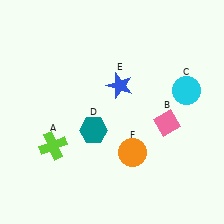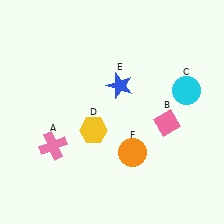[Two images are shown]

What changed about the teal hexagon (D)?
In Image 1, D is teal. In Image 2, it changed to yellow.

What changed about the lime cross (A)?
In Image 1, A is lime. In Image 2, it changed to pink.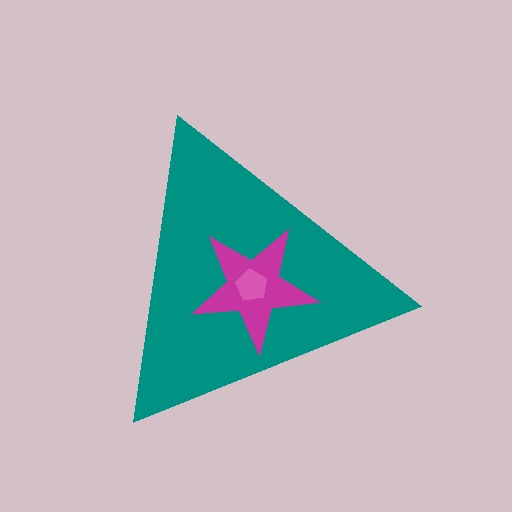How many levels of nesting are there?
3.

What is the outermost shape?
The teal triangle.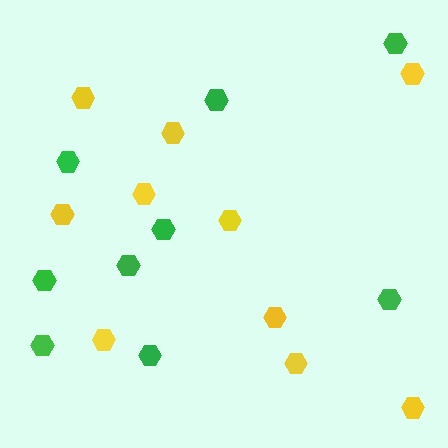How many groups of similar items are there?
There are 2 groups: one group of yellow hexagons (10) and one group of green hexagons (9).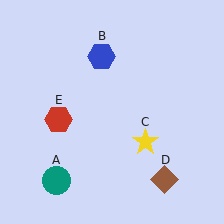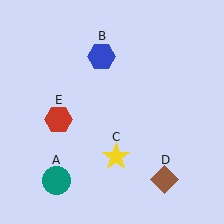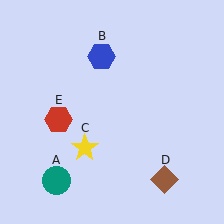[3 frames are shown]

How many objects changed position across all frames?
1 object changed position: yellow star (object C).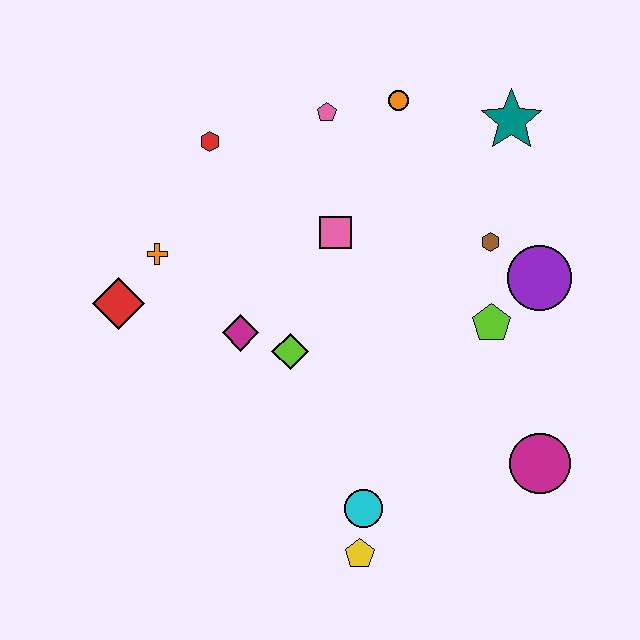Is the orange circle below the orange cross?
No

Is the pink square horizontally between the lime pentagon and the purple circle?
No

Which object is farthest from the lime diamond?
The teal star is farthest from the lime diamond.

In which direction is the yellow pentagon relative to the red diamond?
The yellow pentagon is below the red diamond.